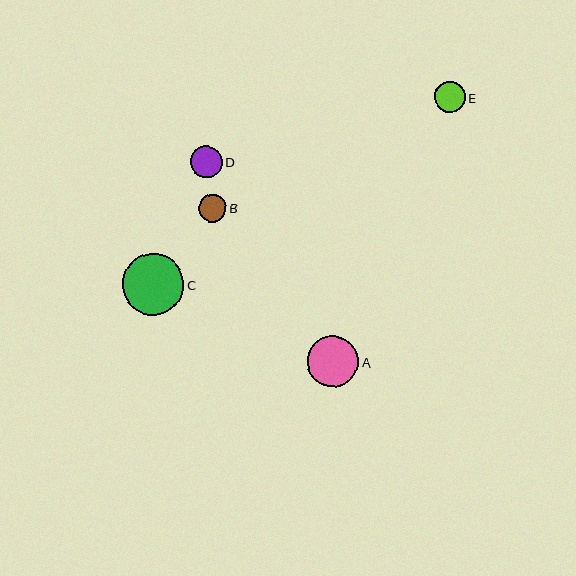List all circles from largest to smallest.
From largest to smallest: C, A, D, E, B.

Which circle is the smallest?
Circle B is the smallest with a size of approximately 28 pixels.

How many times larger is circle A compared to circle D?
Circle A is approximately 1.6 times the size of circle D.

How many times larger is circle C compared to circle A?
Circle C is approximately 1.2 times the size of circle A.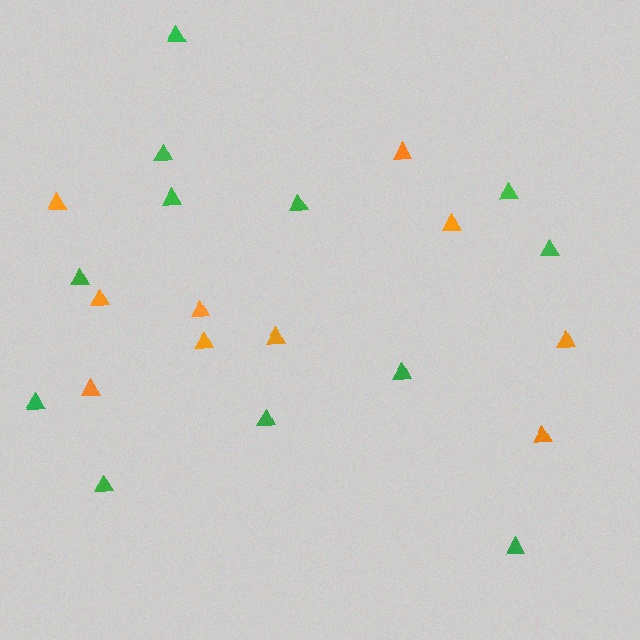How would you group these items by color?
There are 2 groups: one group of orange triangles (10) and one group of green triangles (12).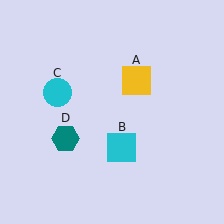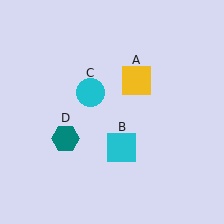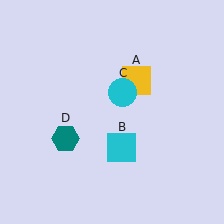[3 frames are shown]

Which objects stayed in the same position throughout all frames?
Yellow square (object A) and cyan square (object B) and teal hexagon (object D) remained stationary.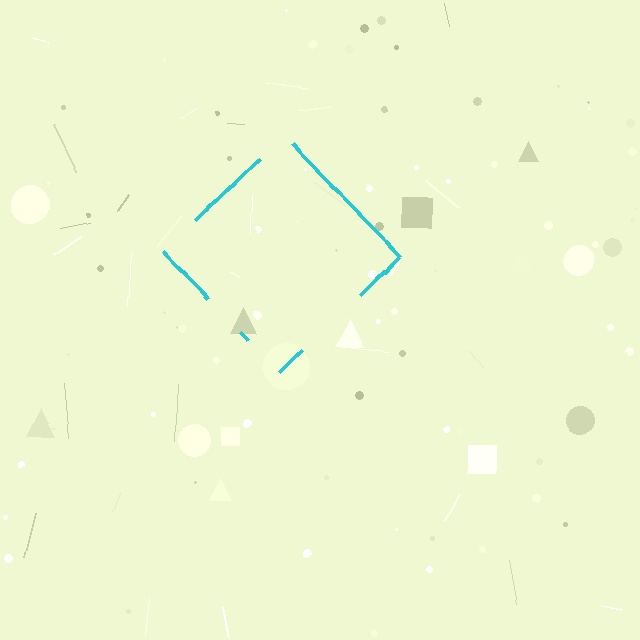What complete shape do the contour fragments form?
The contour fragments form a diamond.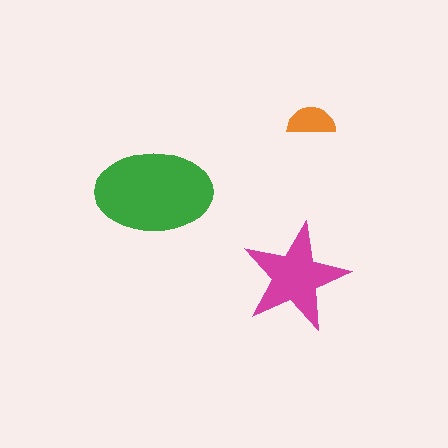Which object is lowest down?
The magenta star is bottommost.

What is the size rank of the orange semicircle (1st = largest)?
3rd.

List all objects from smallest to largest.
The orange semicircle, the magenta star, the green ellipse.